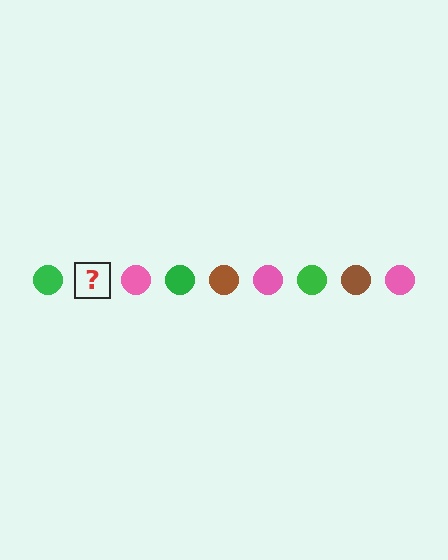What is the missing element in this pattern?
The missing element is a brown circle.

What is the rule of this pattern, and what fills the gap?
The rule is that the pattern cycles through green, brown, pink circles. The gap should be filled with a brown circle.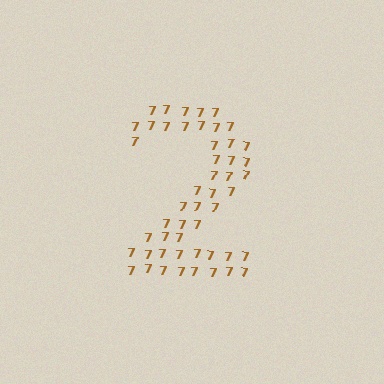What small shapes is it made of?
It is made of small digit 7's.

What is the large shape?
The large shape is the digit 2.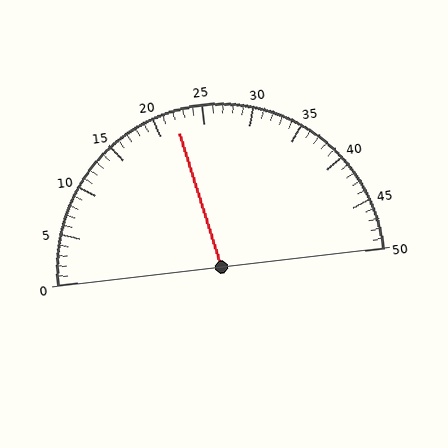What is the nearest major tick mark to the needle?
The nearest major tick mark is 20.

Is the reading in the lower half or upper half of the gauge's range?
The reading is in the lower half of the range (0 to 50).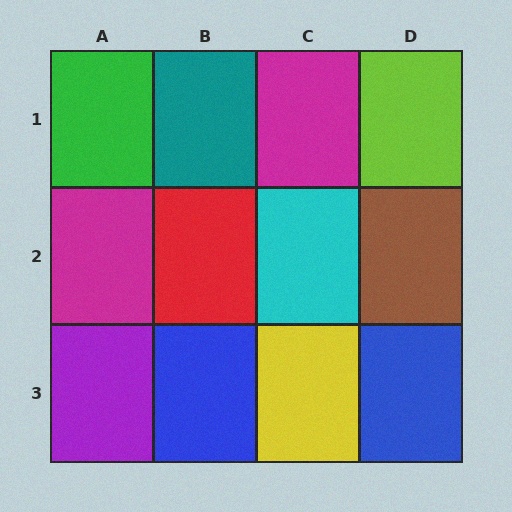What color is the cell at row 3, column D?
Blue.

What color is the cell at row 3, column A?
Purple.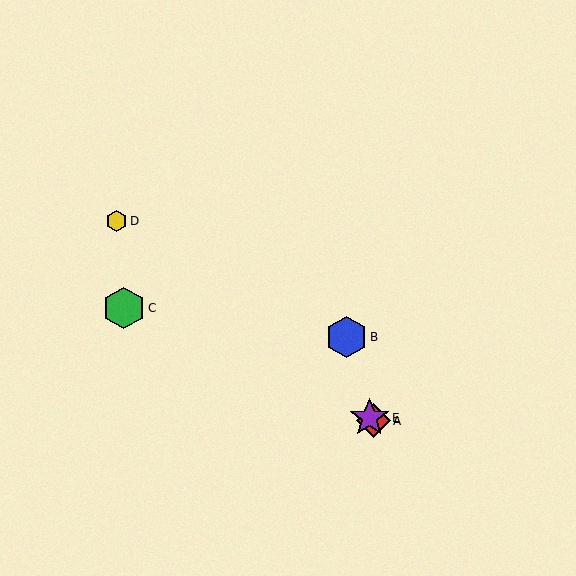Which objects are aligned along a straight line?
Objects A, D, E are aligned along a straight line.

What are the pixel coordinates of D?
Object D is at (116, 221).